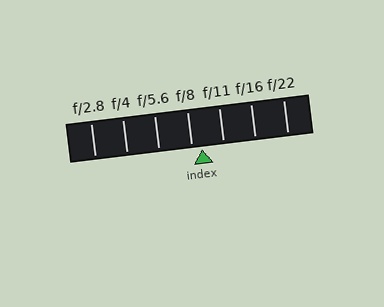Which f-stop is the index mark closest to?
The index mark is closest to f/8.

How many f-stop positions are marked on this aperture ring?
There are 7 f-stop positions marked.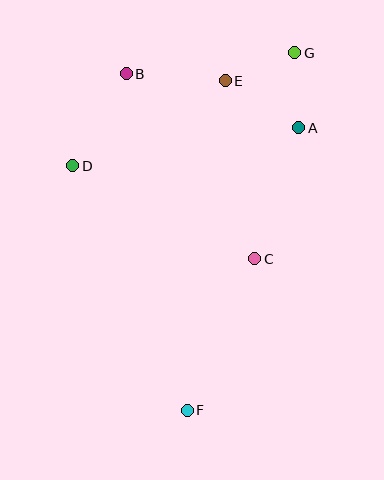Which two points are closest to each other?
Points E and G are closest to each other.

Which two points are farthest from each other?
Points F and G are farthest from each other.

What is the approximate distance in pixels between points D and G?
The distance between D and G is approximately 249 pixels.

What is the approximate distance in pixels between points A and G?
The distance between A and G is approximately 75 pixels.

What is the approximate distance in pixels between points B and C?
The distance between B and C is approximately 225 pixels.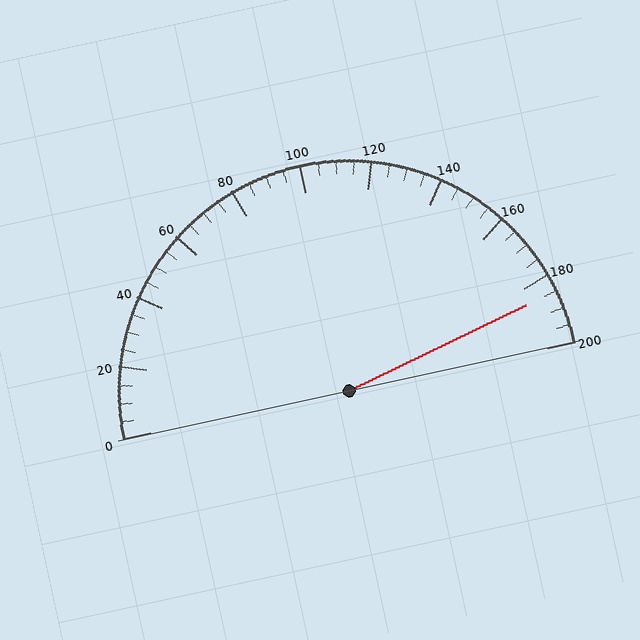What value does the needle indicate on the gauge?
The needle indicates approximately 185.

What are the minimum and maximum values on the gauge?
The gauge ranges from 0 to 200.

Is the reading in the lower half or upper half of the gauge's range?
The reading is in the upper half of the range (0 to 200).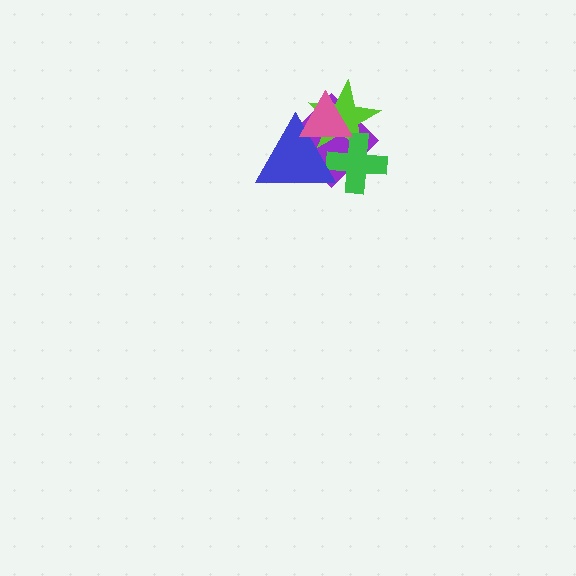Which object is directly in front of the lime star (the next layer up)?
The green cross is directly in front of the lime star.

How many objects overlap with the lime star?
4 objects overlap with the lime star.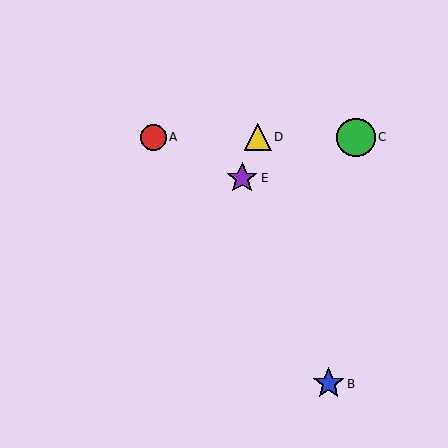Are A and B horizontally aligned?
No, A is at y≈137 and B is at y≈384.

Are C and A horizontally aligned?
Yes, both are at y≈137.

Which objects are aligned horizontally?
Objects A, C, D are aligned horizontally.